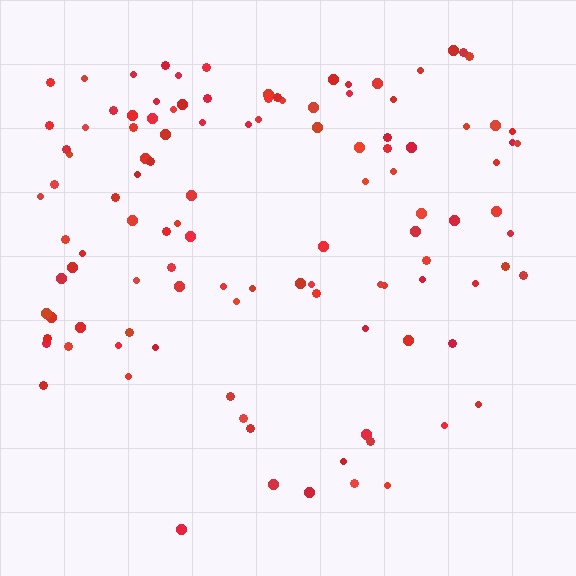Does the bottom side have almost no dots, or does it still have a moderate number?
Still a moderate number, just noticeably fewer than the top.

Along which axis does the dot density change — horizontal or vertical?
Vertical.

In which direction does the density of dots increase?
From bottom to top, with the top side densest.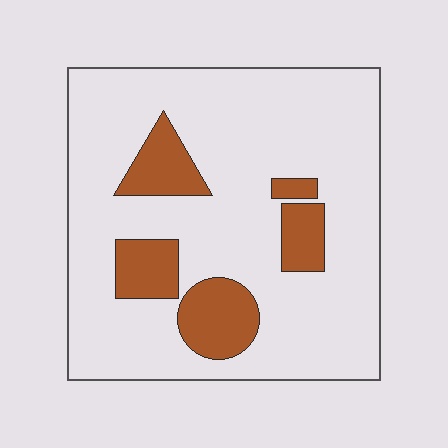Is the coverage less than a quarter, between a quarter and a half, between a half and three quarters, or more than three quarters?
Less than a quarter.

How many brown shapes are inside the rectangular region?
5.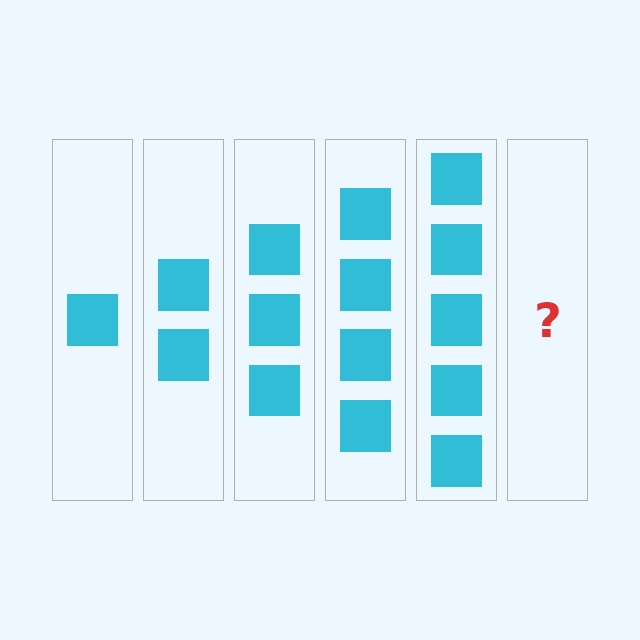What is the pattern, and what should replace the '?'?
The pattern is that each step adds one more square. The '?' should be 6 squares.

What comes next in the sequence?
The next element should be 6 squares.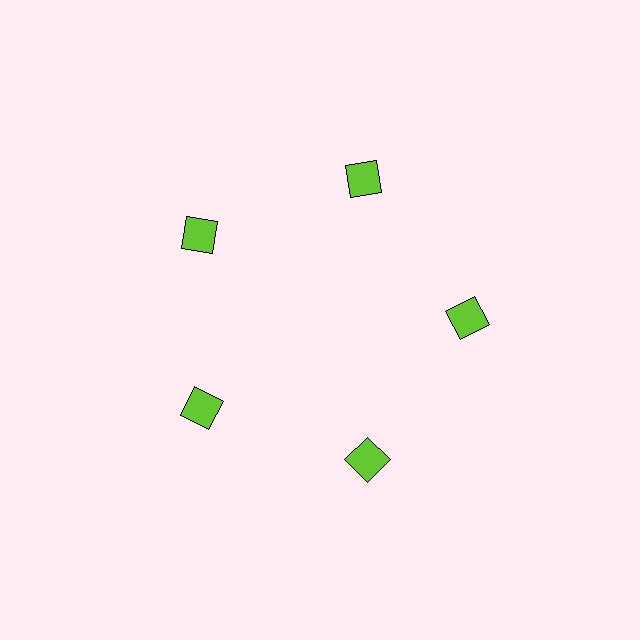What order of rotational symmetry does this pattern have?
This pattern has 5-fold rotational symmetry.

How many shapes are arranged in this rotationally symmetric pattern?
There are 5 shapes, arranged in 5 groups of 1.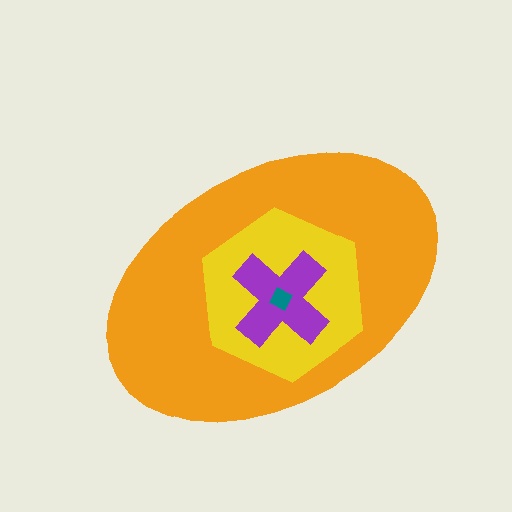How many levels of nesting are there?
4.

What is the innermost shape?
The teal diamond.